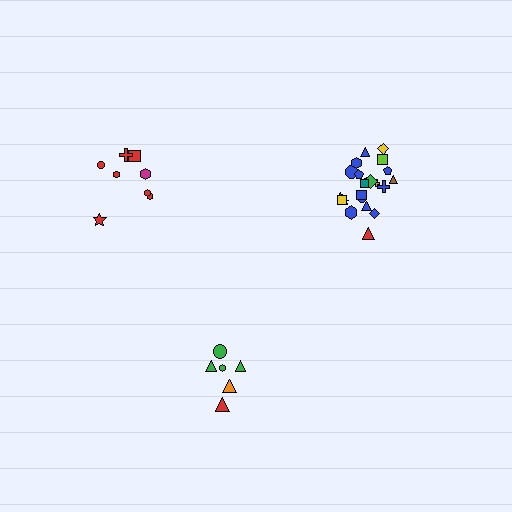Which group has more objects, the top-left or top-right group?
The top-right group.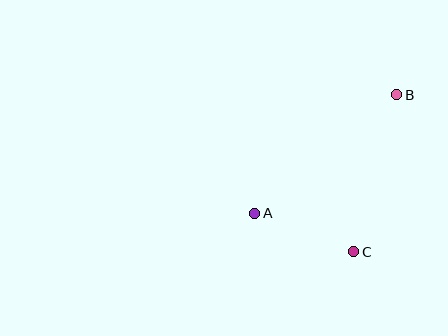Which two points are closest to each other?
Points A and C are closest to each other.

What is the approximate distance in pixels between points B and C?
The distance between B and C is approximately 163 pixels.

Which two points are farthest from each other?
Points A and B are farthest from each other.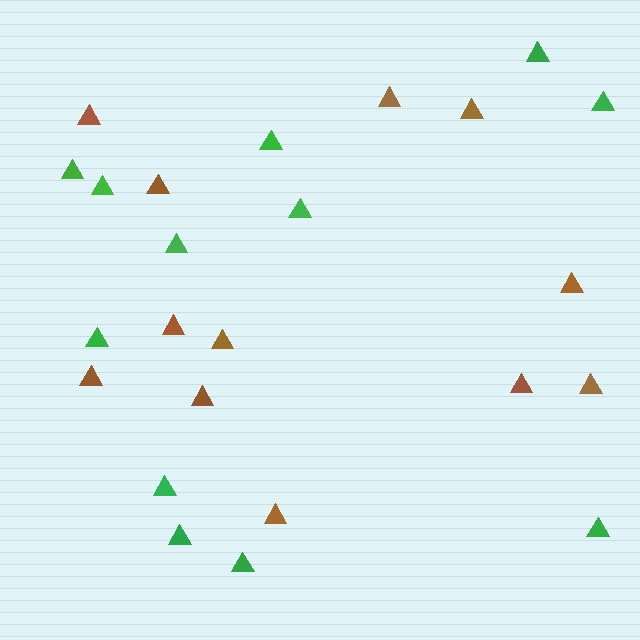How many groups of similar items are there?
There are 2 groups: one group of green triangles (12) and one group of brown triangles (12).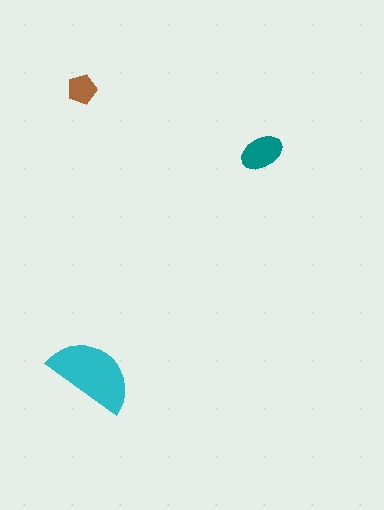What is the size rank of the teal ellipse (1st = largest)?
2nd.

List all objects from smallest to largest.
The brown pentagon, the teal ellipse, the cyan semicircle.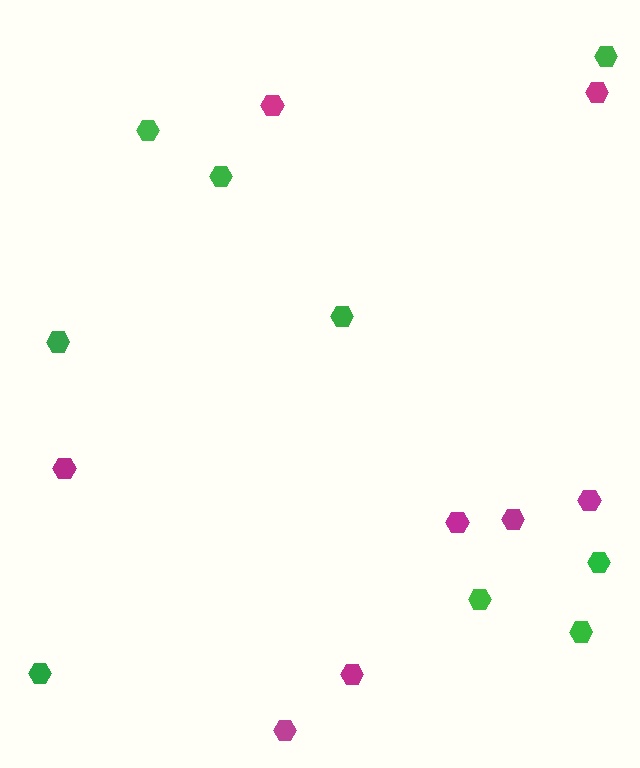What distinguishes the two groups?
There are 2 groups: one group of magenta hexagons (8) and one group of green hexagons (9).